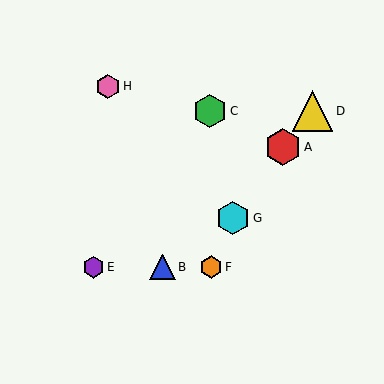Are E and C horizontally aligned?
No, E is at y≈267 and C is at y≈111.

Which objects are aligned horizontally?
Objects B, E, F are aligned horizontally.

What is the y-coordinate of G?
Object G is at y≈218.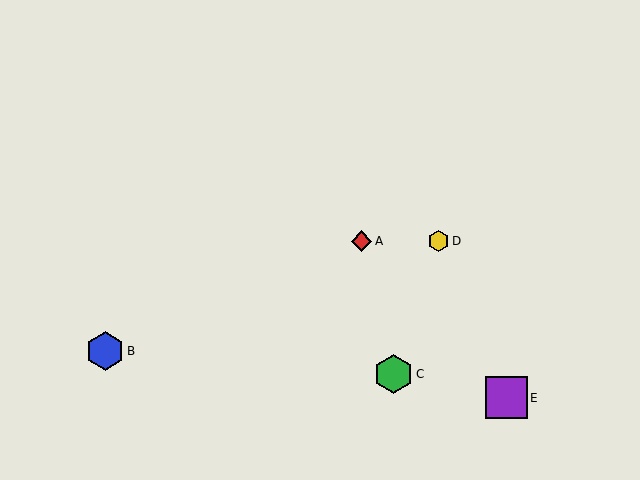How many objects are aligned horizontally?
2 objects (A, D) are aligned horizontally.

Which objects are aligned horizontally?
Objects A, D are aligned horizontally.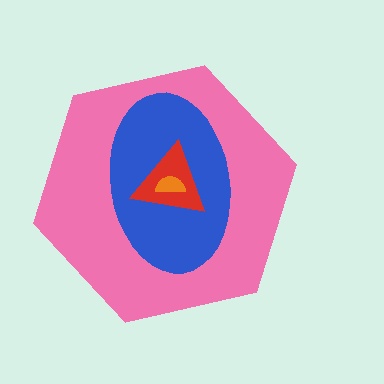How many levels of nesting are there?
4.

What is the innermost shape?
The orange semicircle.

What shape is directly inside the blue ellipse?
The red triangle.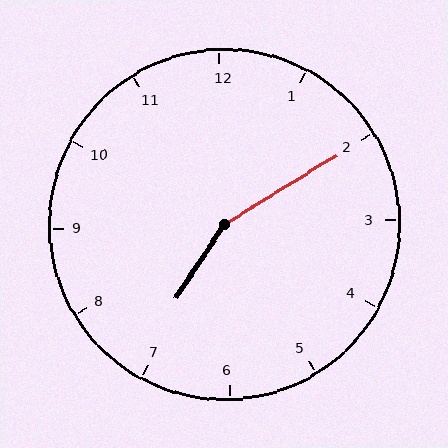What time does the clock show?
7:10.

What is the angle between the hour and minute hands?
Approximately 155 degrees.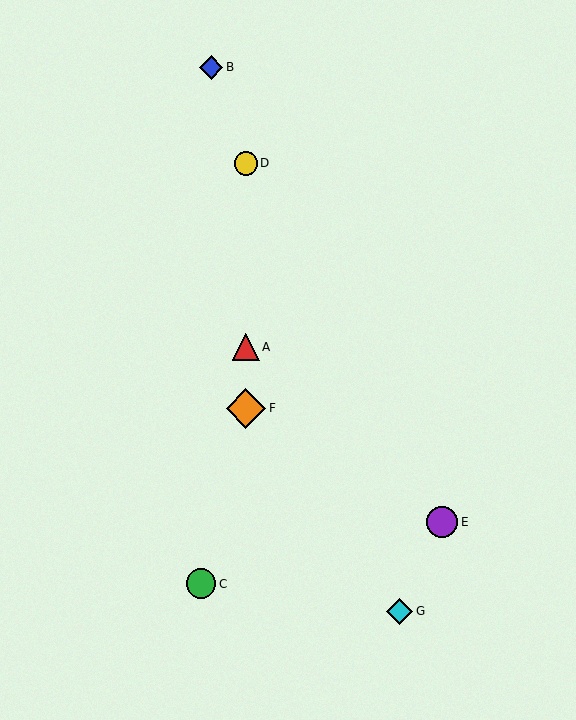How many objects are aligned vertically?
3 objects (A, D, F) are aligned vertically.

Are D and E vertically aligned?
No, D is at x≈246 and E is at x≈442.